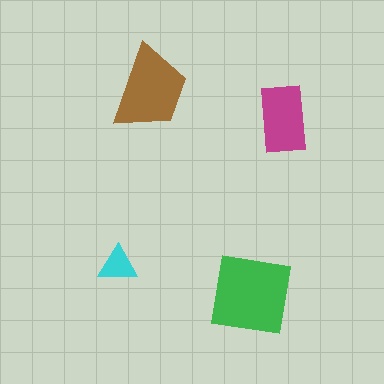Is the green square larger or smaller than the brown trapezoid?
Larger.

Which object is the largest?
The green square.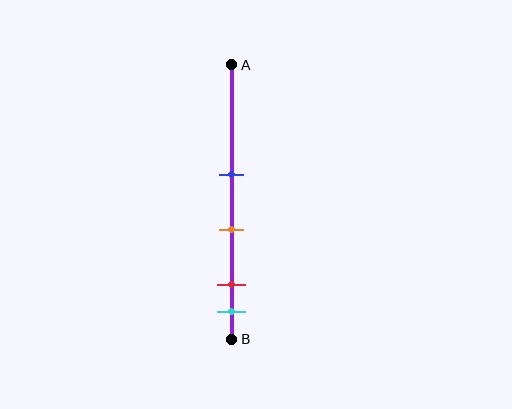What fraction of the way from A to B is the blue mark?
The blue mark is approximately 40% (0.4) of the way from A to B.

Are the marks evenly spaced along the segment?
No, the marks are not evenly spaced.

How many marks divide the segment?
There are 4 marks dividing the segment.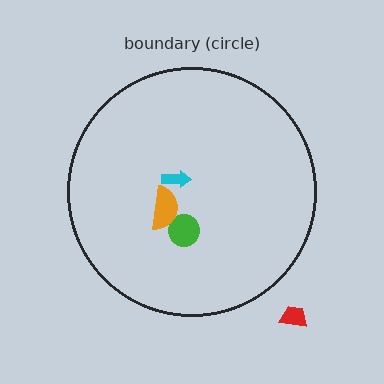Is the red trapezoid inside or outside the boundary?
Outside.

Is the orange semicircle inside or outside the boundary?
Inside.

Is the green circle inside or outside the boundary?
Inside.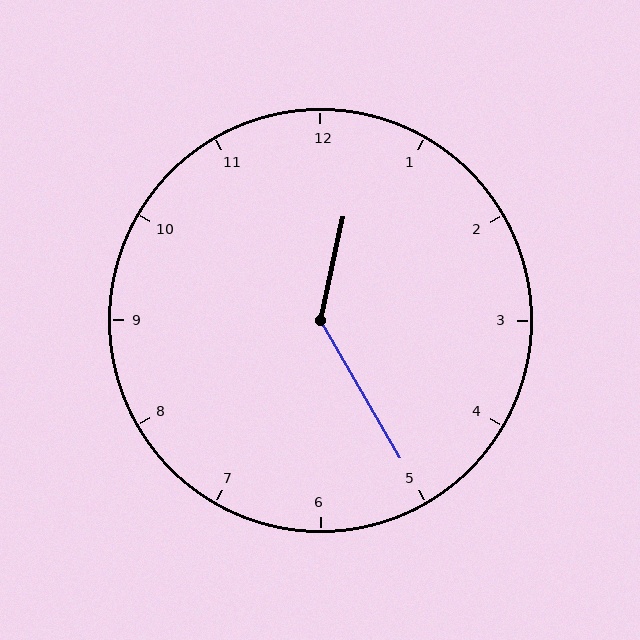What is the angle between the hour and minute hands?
Approximately 138 degrees.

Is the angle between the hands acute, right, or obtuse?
It is obtuse.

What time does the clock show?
12:25.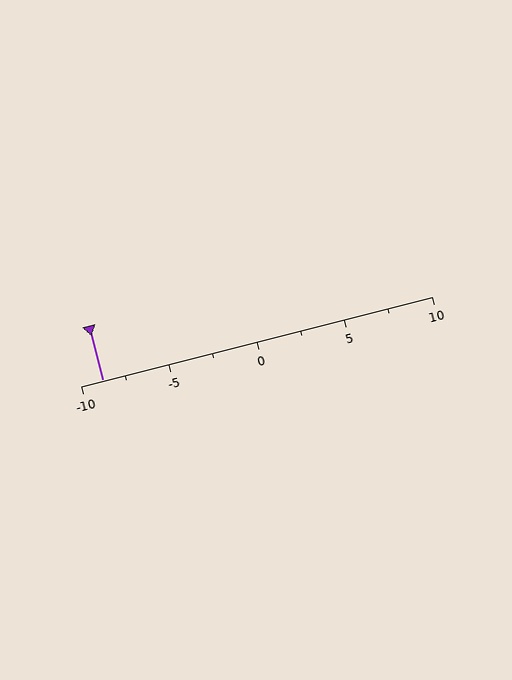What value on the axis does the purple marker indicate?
The marker indicates approximately -8.8.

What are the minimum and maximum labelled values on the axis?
The axis runs from -10 to 10.